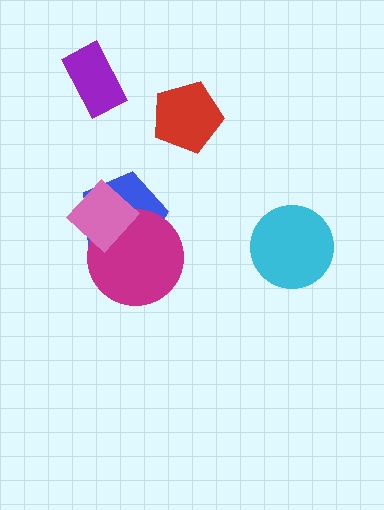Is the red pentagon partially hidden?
No, no other shape covers it.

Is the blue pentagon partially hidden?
Yes, it is partially covered by another shape.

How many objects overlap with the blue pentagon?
2 objects overlap with the blue pentagon.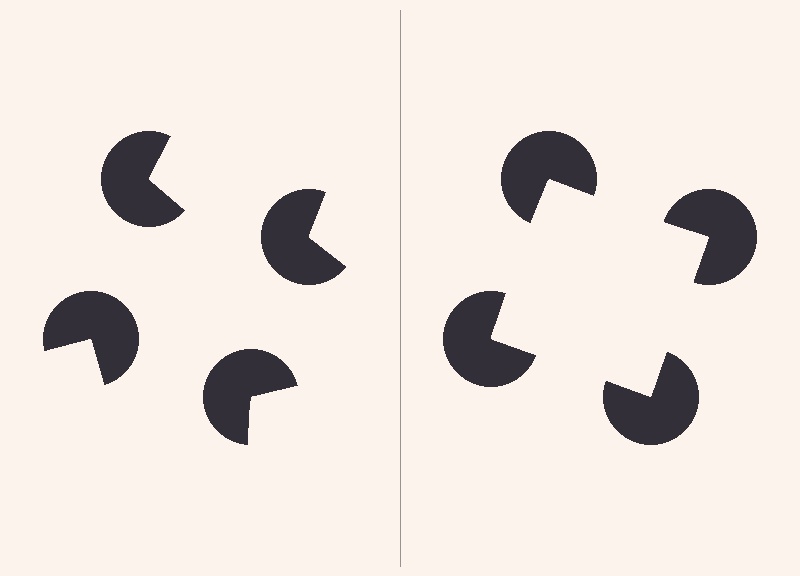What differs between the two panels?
The pac-man discs are positioned identically on both sides; only the wedge orientations differ. On the right they align to a square; on the left they are misaligned.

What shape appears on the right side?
An illusory square.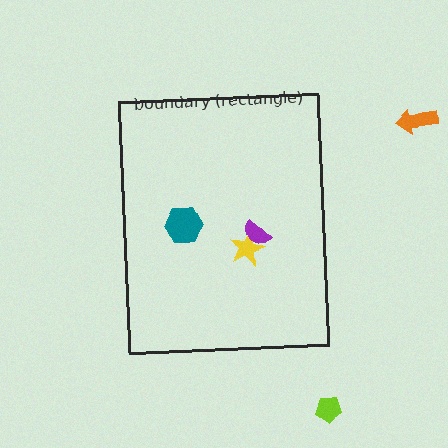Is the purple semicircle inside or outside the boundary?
Inside.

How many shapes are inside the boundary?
3 inside, 2 outside.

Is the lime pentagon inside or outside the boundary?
Outside.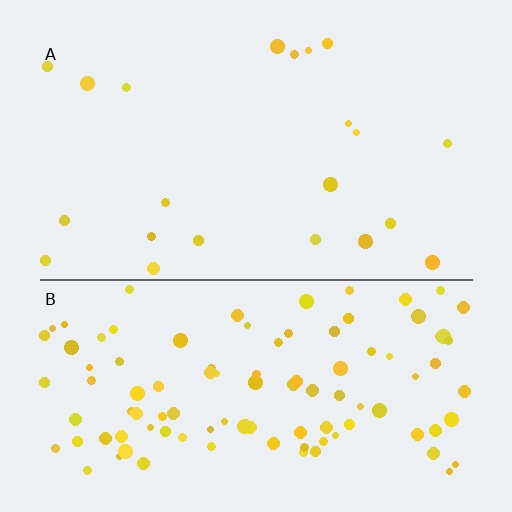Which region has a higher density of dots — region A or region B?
B (the bottom).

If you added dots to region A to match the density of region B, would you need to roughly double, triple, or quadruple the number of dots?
Approximately quadruple.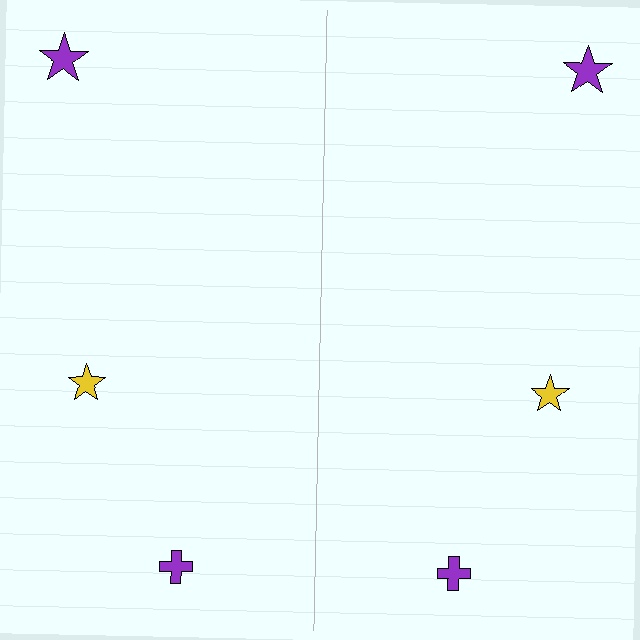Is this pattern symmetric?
Yes, this pattern has bilateral (reflection) symmetry.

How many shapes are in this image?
There are 6 shapes in this image.